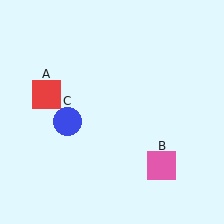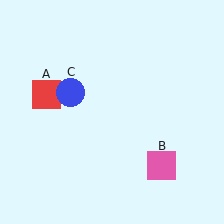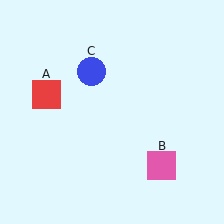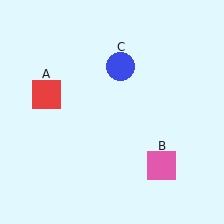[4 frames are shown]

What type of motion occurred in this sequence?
The blue circle (object C) rotated clockwise around the center of the scene.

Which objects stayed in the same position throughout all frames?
Red square (object A) and pink square (object B) remained stationary.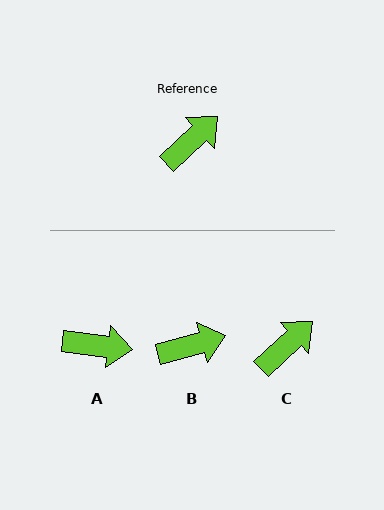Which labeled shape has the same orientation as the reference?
C.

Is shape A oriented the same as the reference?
No, it is off by about 50 degrees.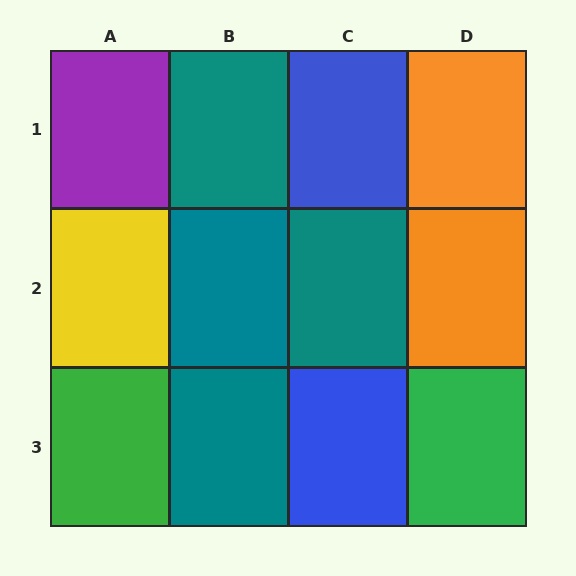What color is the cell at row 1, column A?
Purple.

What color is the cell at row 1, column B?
Teal.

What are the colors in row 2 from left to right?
Yellow, teal, teal, orange.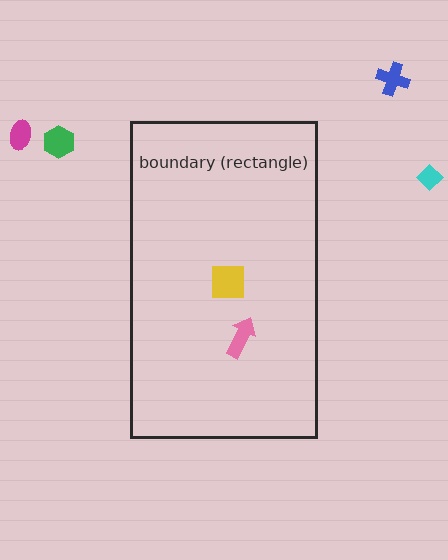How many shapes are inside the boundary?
2 inside, 4 outside.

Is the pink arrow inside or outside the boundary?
Inside.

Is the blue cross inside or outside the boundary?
Outside.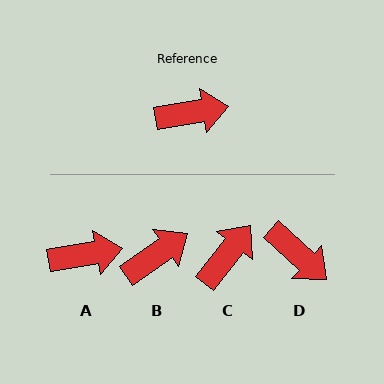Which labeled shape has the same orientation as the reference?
A.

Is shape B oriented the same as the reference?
No, it is off by about 25 degrees.